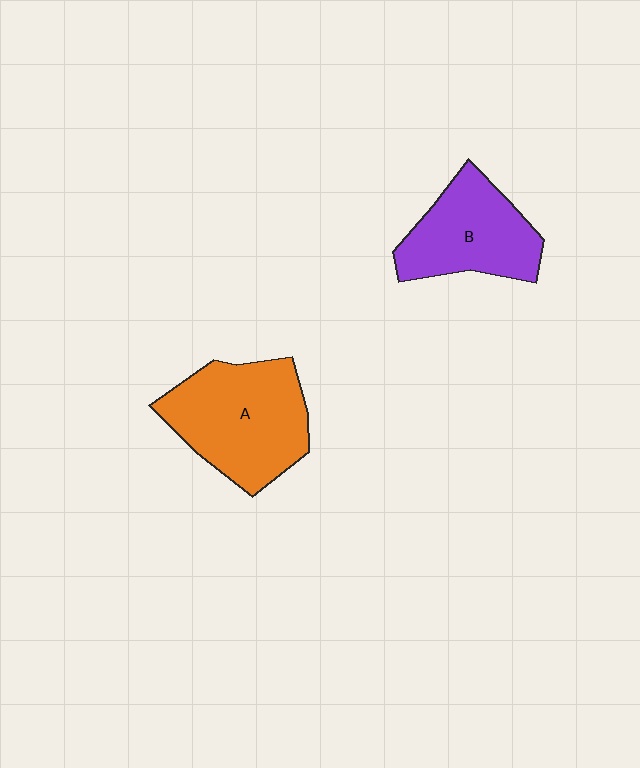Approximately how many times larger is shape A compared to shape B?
Approximately 1.3 times.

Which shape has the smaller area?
Shape B (purple).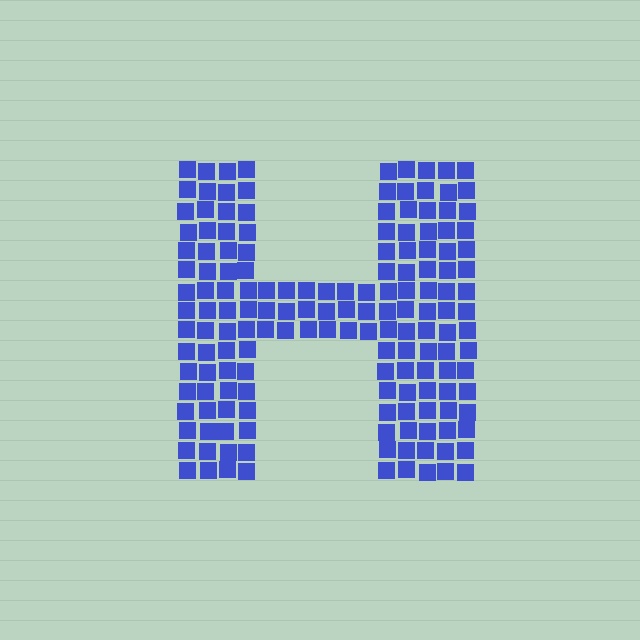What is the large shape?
The large shape is the letter H.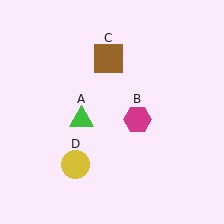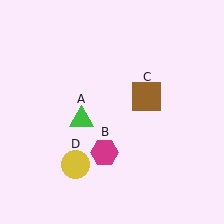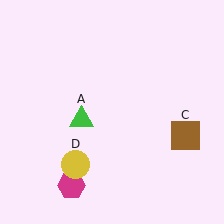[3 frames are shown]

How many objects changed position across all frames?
2 objects changed position: magenta hexagon (object B), brown square (object C).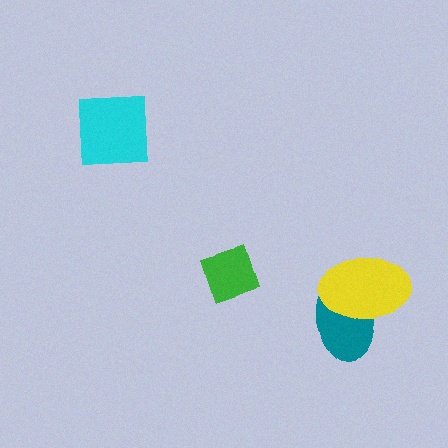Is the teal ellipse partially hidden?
Yes, it is partially covered by another shape.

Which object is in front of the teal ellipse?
The yellow ellipse is in front of the teal ellipse.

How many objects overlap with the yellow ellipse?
1 object overlaps with the yellow ellipse.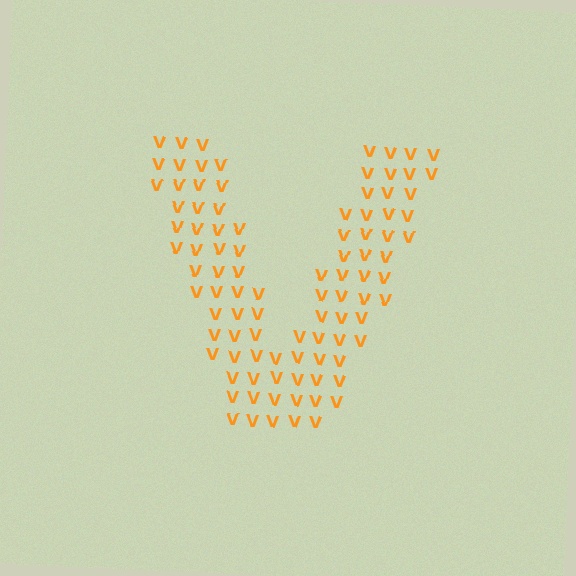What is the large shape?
The large shape is the letter V.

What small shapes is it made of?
It is made of small letter V's.